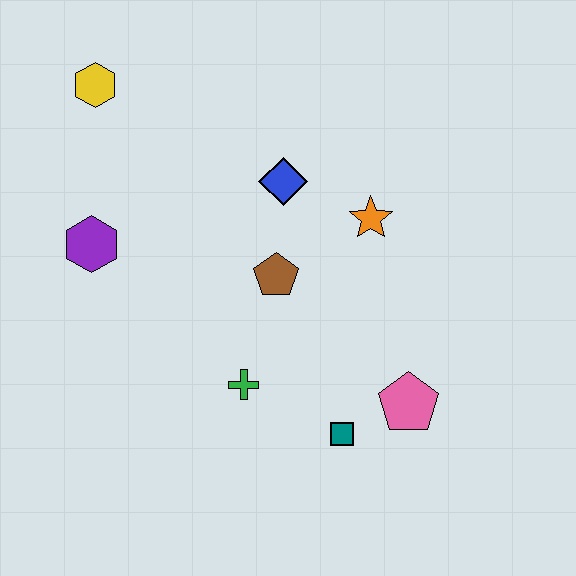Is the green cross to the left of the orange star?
Yes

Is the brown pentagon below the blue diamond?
Yes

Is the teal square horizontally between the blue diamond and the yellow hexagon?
No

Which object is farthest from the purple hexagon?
The pink pentagon is farthest from the purple hexagon.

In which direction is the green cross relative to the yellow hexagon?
The green cross is below the yellow hexagon.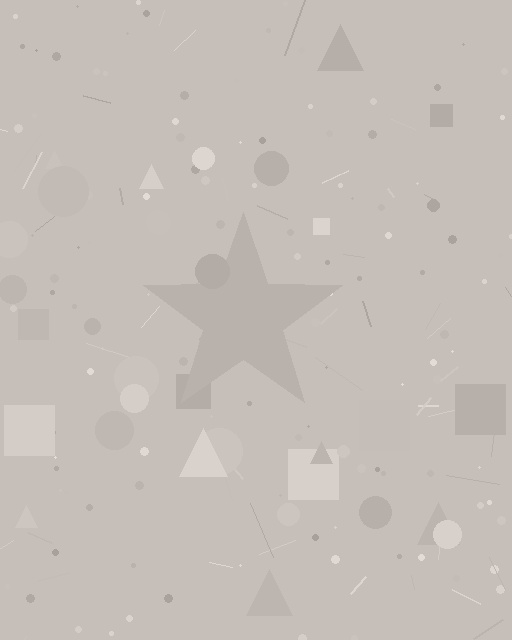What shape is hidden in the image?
A star is hidden in the image.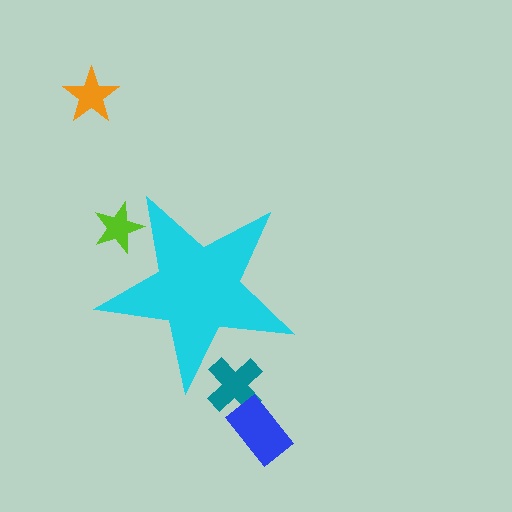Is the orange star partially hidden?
No, the orange star is fully visible.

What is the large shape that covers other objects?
A cyan star.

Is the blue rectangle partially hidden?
No, the blue rectangle is fully visible.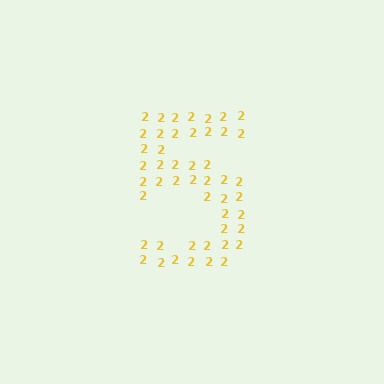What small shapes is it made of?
It is made of small digit 2's.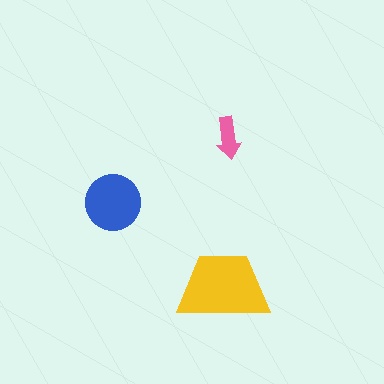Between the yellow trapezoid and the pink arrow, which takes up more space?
The yellow trapezoid.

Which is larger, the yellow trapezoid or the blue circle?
The yellow trapezoid.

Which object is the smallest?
The pink arrow.